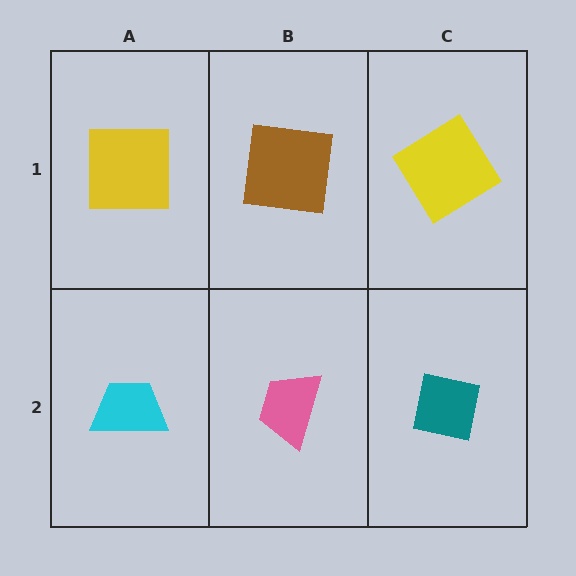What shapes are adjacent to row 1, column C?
A teal square (row 2, column C), a brown square (row 1, column B).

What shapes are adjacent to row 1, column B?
A pink trapezoid (row 2, column B), a yellow square (row 1, column A), a yellow diamond (row 1, column C).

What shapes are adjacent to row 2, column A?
A yellow square (row 1, column A), a pink trapezoid (row 2, column B).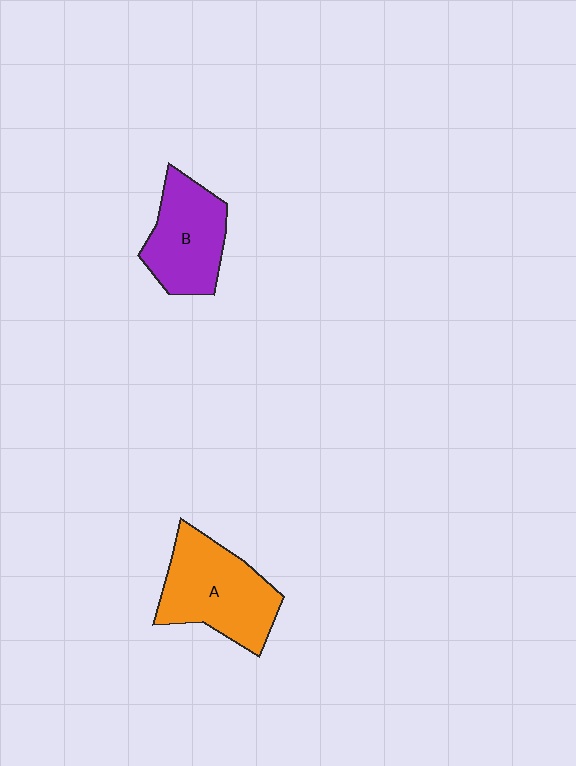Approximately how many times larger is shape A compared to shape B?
Approximately 1.2 times.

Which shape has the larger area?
Shape A (orange).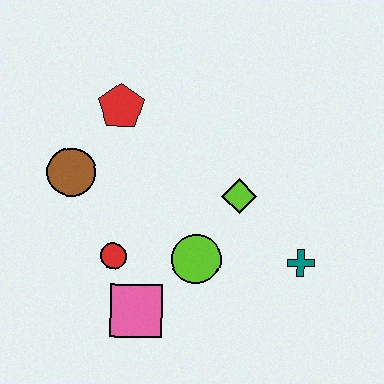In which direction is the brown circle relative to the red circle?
The brown circle is above the red circle.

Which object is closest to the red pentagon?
The brown circle is closest to the red pentagon.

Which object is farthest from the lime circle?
The red pentagon is farthest from the lime circle.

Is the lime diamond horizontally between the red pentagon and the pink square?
No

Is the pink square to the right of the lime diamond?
No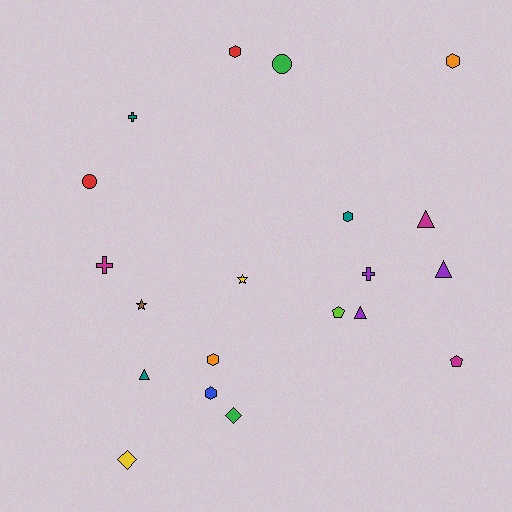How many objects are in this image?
There are 20 objects.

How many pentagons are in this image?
There are 2 pentagons.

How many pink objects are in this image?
There are no pink objects.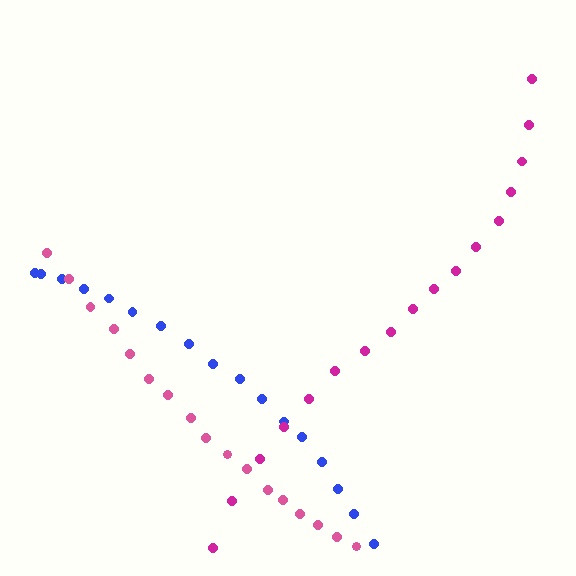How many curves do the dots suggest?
There are 3 distinct paths.